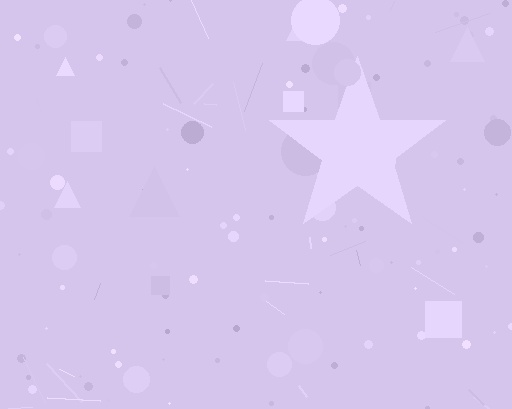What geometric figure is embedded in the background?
A star is embedded in the background.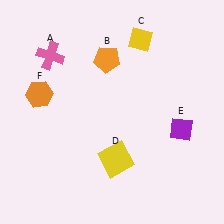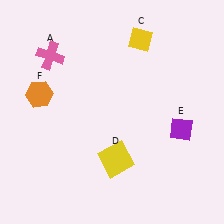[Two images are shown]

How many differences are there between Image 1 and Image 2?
There is 1 difference between the two images.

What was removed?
The orange pentagon (B) was removed in Image 2.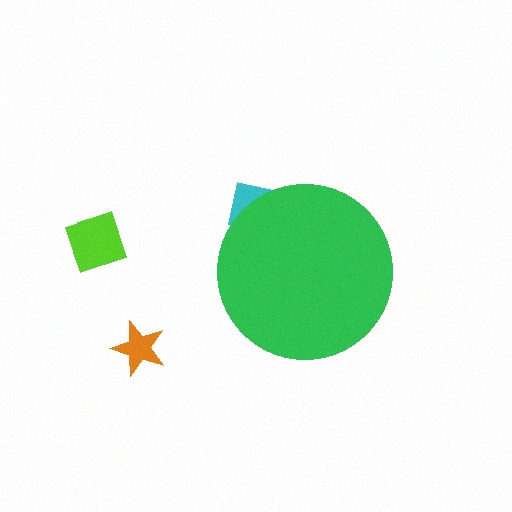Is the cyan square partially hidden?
Yes, the cyan square is partially hidden behind the green circle.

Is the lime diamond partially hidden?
No, the lime diamond is fully visible.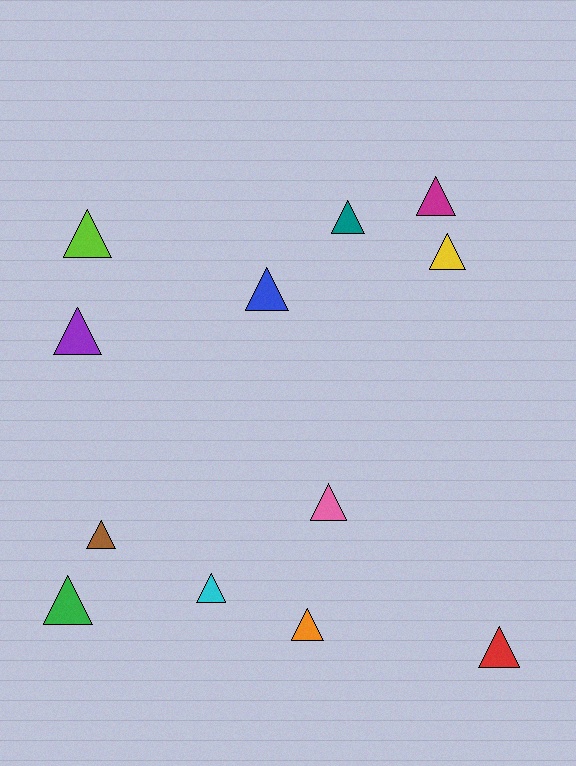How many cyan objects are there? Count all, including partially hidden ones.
There is 1 cyan object.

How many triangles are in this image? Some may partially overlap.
There are 12 triangles.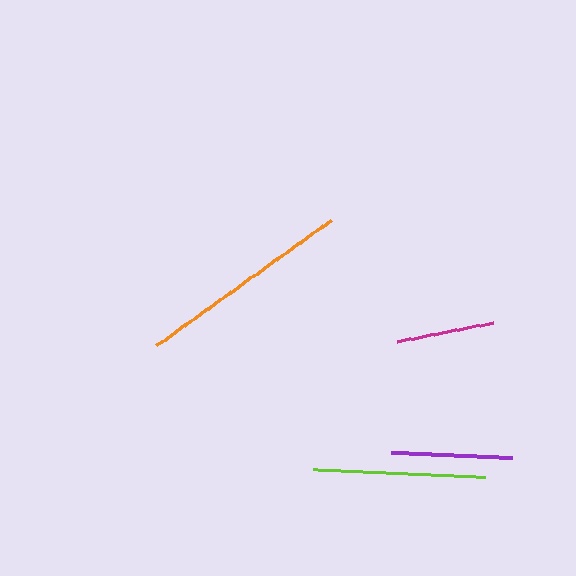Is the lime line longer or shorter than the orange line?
The orange line is longer than the lime line.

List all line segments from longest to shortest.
From longest to shortest: orange, lime, purple, magenta.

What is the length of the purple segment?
The purple segment is approximately 121 pixels long.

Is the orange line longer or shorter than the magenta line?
The orange line is longer than the magenta line.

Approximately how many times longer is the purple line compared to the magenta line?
The purple line is approximately 1.2 times the length of the magenta line.